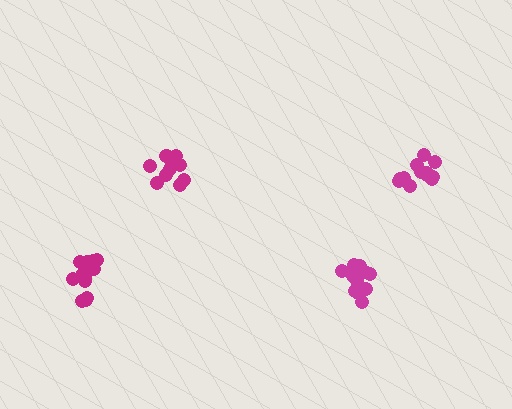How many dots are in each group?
Group 1: 11 dots, Group 2: 13 dots, Group 3: 12 dots, Group 4: 13 dots (49 total).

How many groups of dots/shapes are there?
There are 4 groups.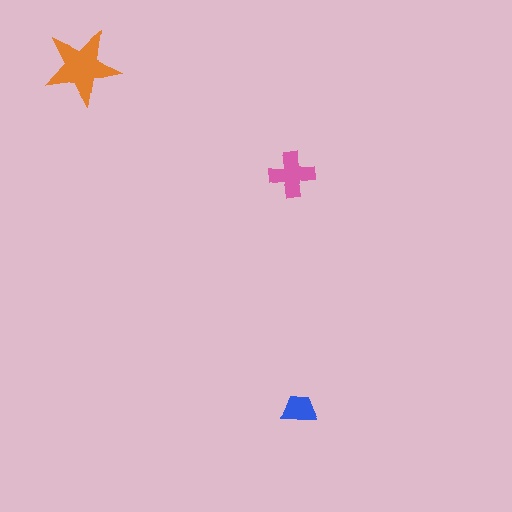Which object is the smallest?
The blue trapezoid.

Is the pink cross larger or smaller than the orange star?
Smaller.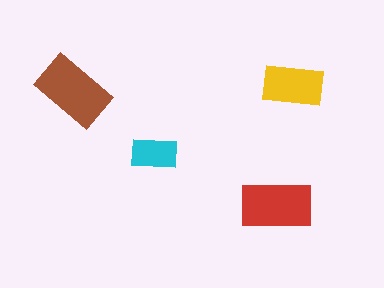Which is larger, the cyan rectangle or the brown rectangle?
The brown one.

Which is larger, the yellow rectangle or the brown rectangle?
The brown one.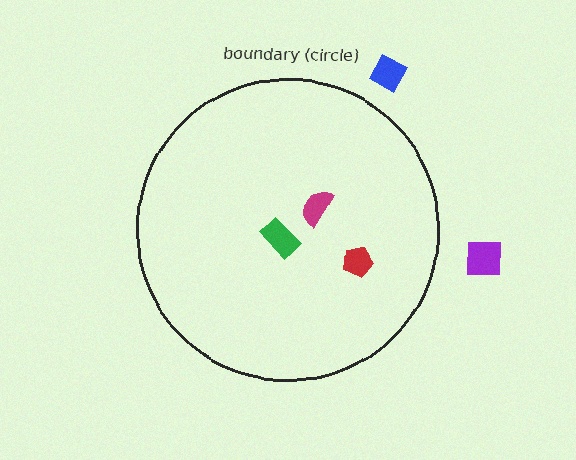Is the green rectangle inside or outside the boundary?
Inside.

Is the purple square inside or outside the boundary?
Outside.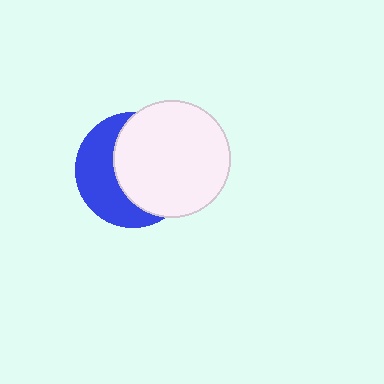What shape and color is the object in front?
The object in front is a white circle.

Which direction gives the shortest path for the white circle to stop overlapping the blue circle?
Moving right gives the shortest separation.